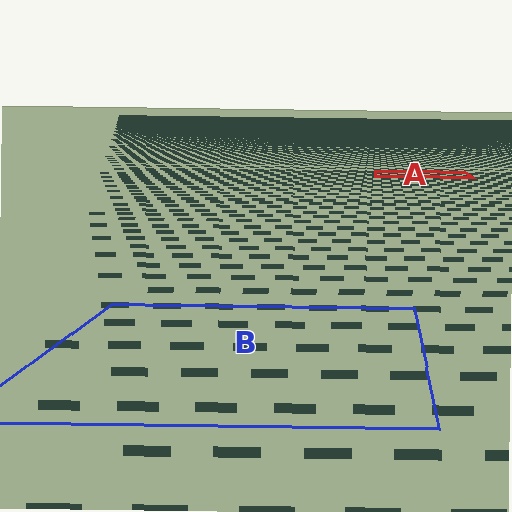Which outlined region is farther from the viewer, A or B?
Region A is farther from the viewer — the texture elements inside it appear smaller and more densely packed.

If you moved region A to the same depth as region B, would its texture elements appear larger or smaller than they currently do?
They would appear larger. At a closer depth, the same texture elements are projected at a bigger on-screen size.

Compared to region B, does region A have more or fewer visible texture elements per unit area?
Region A has more texture elements per unit area — they are packed more densely because it is farther away.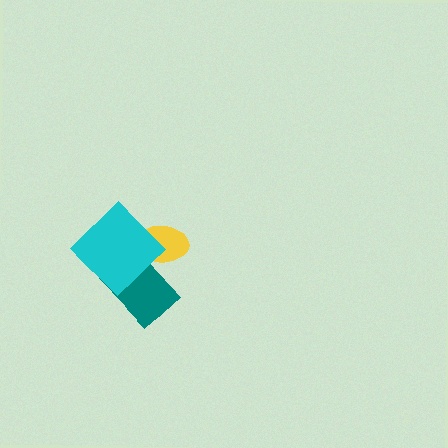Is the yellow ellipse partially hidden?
Yes, it is partially covered by another shape.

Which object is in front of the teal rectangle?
The cyan diamond is in front of the teal rectangle.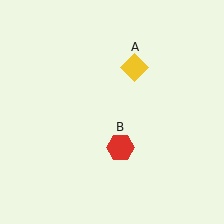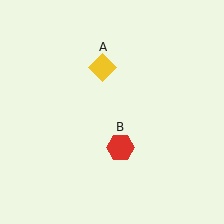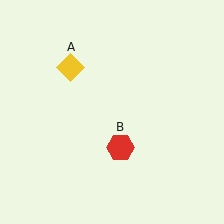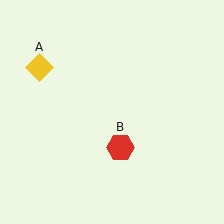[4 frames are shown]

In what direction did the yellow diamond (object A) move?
The yellow diamond (object A) moved left.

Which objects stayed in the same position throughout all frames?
Red hexagon (object B) remained stationary.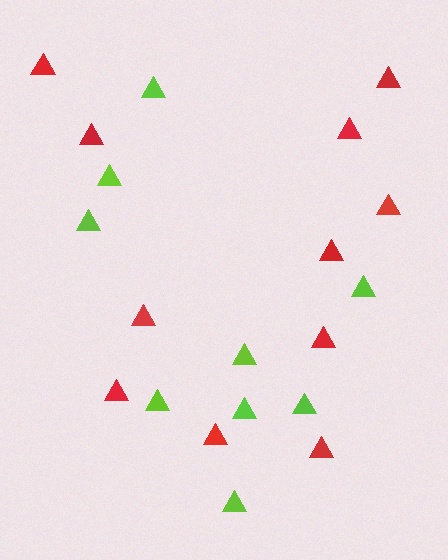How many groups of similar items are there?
There are 2 groups: one group of red triangles (11) and one group of lime triangles (9).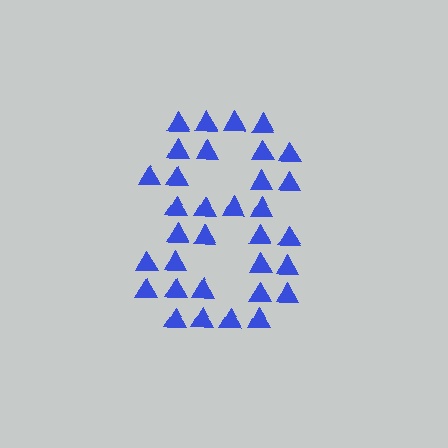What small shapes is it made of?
It is made of small triangles.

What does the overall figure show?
The overall figure shows the digit 8.